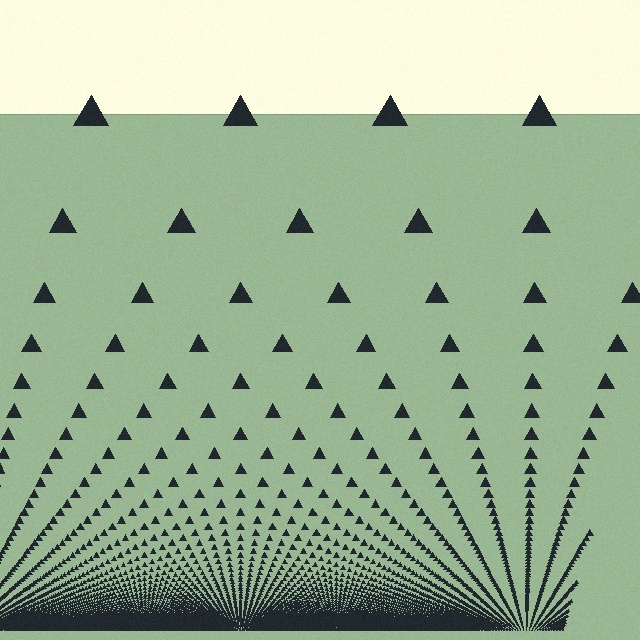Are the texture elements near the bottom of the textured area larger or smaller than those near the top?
Smaller. The gradient is inverted — elements near the bottom are smaller and denser.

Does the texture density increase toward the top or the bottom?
Density increases toward the bottom.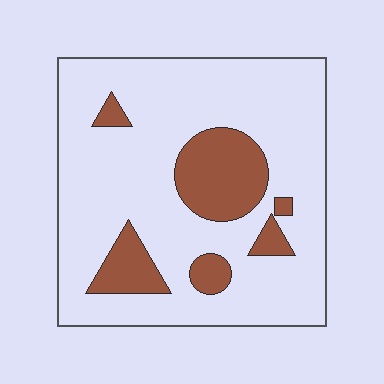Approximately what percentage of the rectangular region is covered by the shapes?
Approximately 20%.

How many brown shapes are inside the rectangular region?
6.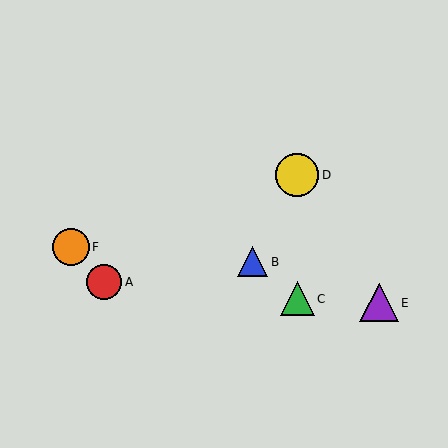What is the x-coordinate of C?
Object C is at x≈297.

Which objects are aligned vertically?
Objects C, D are aligned vertically.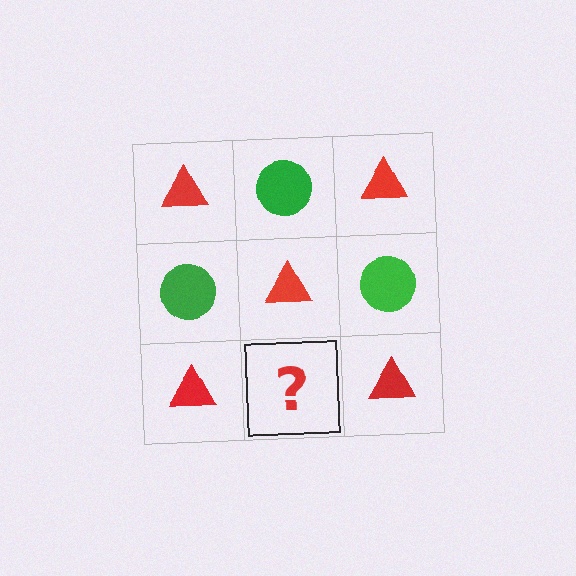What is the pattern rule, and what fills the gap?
The rule is that it alternates red triangle and green circle in a checkerboard pattern. The gap should be filled with a green circle.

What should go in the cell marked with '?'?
The missing cell should contain a green circle.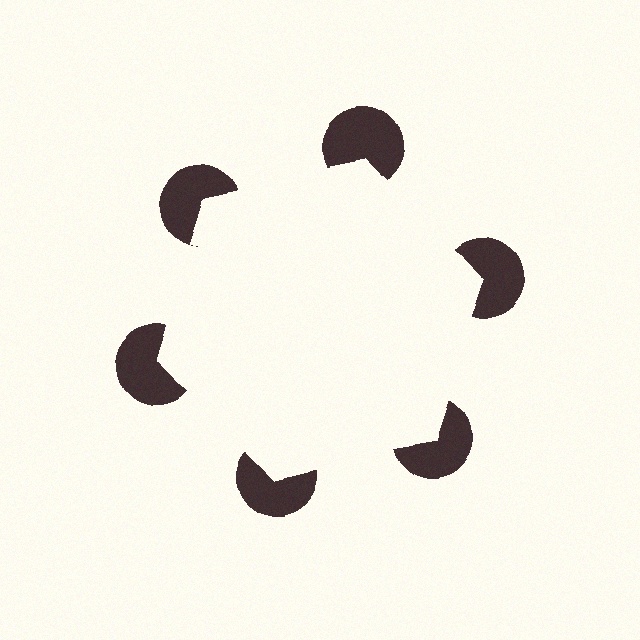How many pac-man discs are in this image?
There are 6 — one at each vertex of the illusory hexagon.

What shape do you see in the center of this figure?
An illusory hexagon — its edges are inferred from the aligned wedge cuts in the pac-man discs, not physically drawn.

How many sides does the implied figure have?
6 sides.